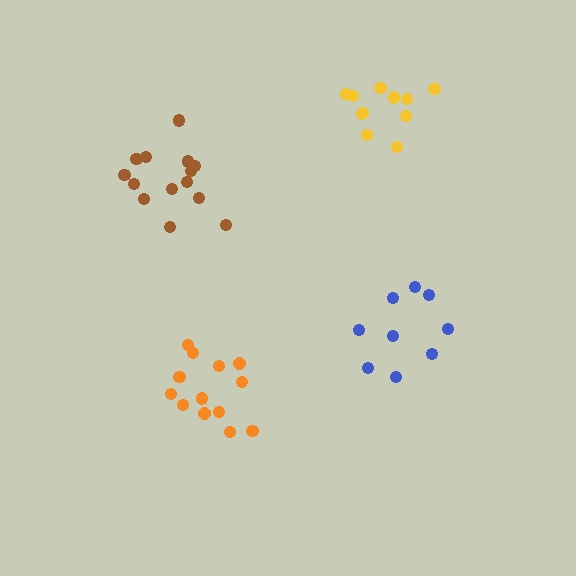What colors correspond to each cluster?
The clusters are colored: yellow, blue, orange, brown.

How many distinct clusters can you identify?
There are 4 distinct clusters.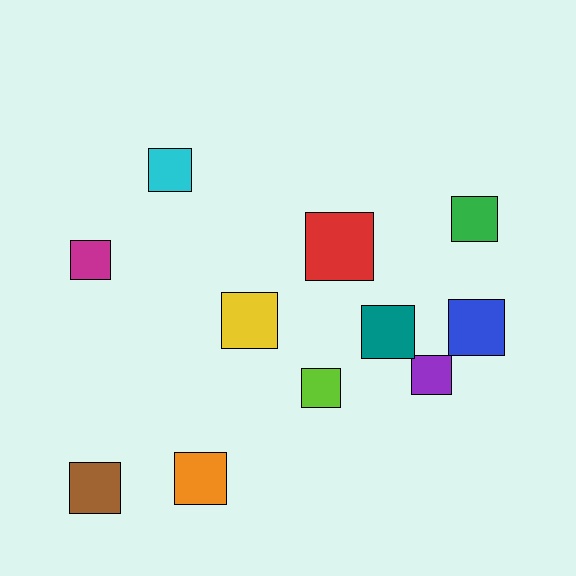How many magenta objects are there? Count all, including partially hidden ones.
There is 1 magenta object.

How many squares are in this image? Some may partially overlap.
There are 11 squares.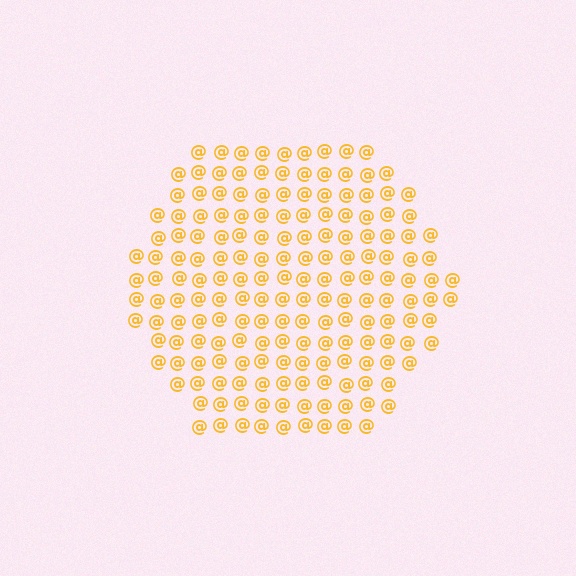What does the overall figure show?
The overall figure shows a hexagon.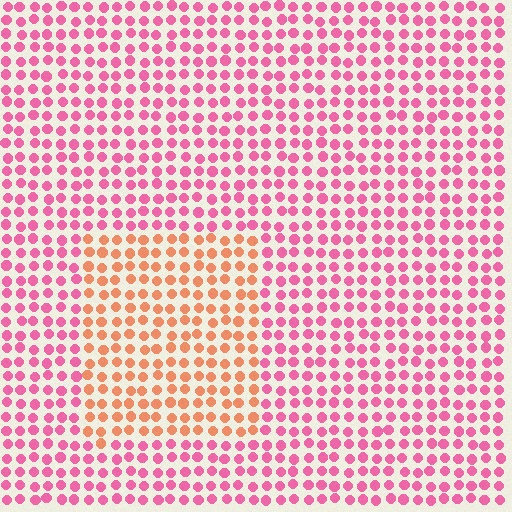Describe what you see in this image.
The image is filled with small pink elements in a uniform arrangement. A rectangle-shaped region is visible where the elements are tinted to a slightly different hue, forming a subtle color boundary.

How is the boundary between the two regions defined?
The boundary is defined purely by a slight shift in hue (about 46 degrees). Spacing, size, and orientation are identical on both sides.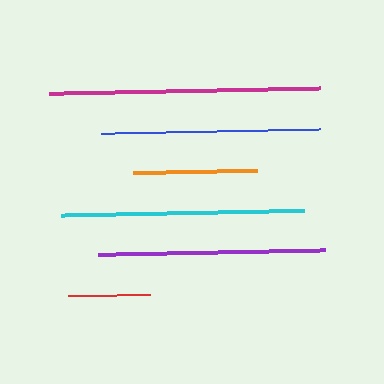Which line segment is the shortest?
The red line is the shortest at approximately 81 pixels.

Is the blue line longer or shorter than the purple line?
The purple line is longer than the blue line.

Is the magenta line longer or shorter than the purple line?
The magenta line is longer than the purple line.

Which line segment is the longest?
The magenta line is the longest at approximately 271 pixels.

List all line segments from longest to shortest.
From longest to shortest: magenta, cyan, purple, blue, orange, red.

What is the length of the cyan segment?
The cyan segment is approximately 244 pixels long.